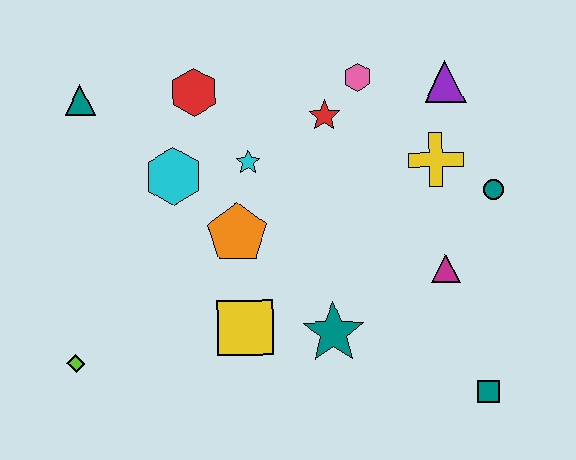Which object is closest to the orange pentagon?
The cyan star is closest to the orange pentagon.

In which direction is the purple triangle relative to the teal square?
The purple triangle is above the teal square.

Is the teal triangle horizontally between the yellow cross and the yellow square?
No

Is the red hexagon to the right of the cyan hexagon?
Yes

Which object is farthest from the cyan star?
The teal square is farthest from the cyan star.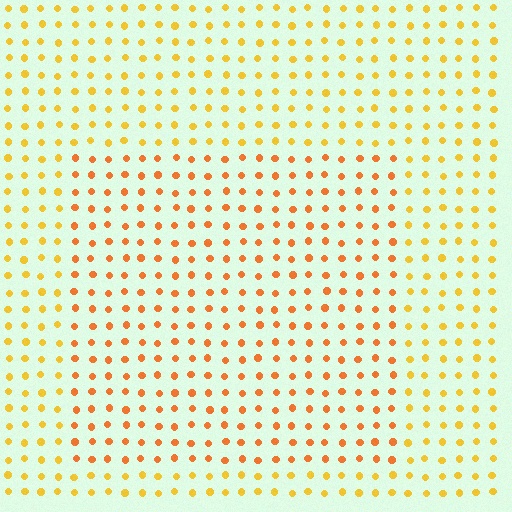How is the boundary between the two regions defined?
The boundary is defined purely by a slight shift in hue (about 25 degrees). Spacing, size, and orientation are identical on both sides.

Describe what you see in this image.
The image is filled with small yellow elements in a uniform arrangement. A rectangle-shaped region is visible where the elements are tinted to a slightly different hue, forming a subtle color boundary.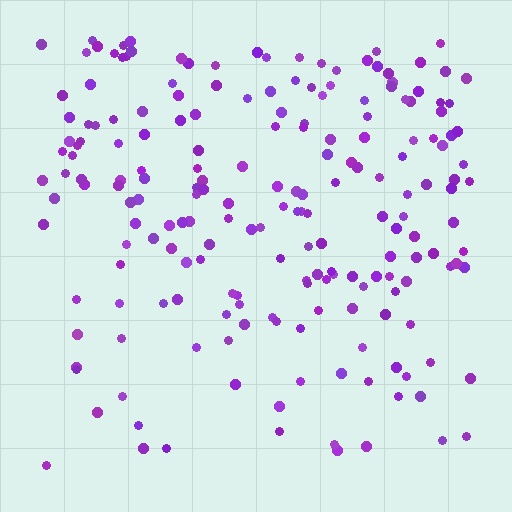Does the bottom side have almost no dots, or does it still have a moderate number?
Still a moderate number, just noticeably fewer than the top.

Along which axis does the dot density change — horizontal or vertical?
Vertical.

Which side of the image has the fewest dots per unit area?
The bottom.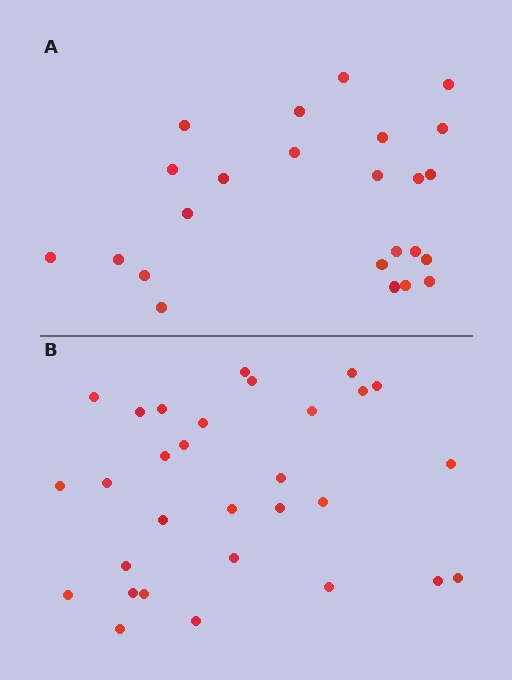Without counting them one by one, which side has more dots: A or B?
Region B (the bottom region) has more dots.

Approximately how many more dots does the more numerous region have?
Region B has about 6 more dots than region A.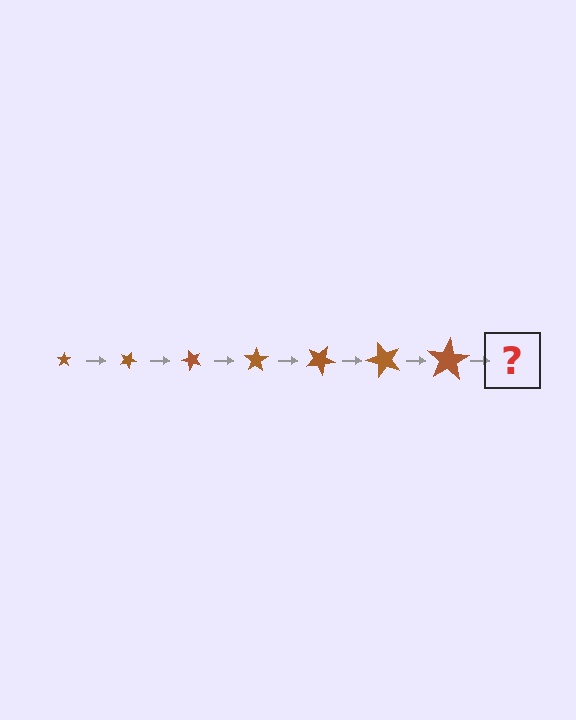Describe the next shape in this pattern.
It should be a star, larger than the previous one and rotated 175 degrees from the start.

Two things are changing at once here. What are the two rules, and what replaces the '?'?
The two rules are that the star grows larger each step and it rotates 25 degrees each step. The '?' should be a star, larger than the previous one and rotated 175 degrees from the start.